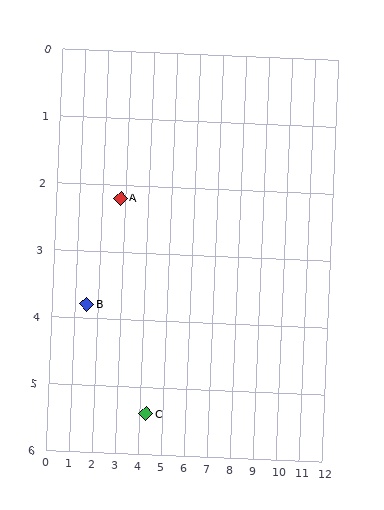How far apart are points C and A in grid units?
Points C and A are about 3.5 grid units apart.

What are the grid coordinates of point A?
Point A is at approximately (2.8, 2.2).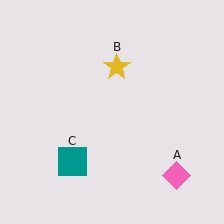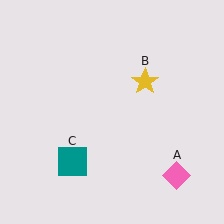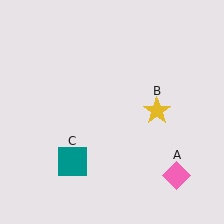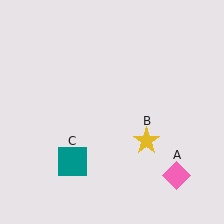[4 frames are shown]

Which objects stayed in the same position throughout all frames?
Pink diamond (object A) and teal square (object C) remained stationary.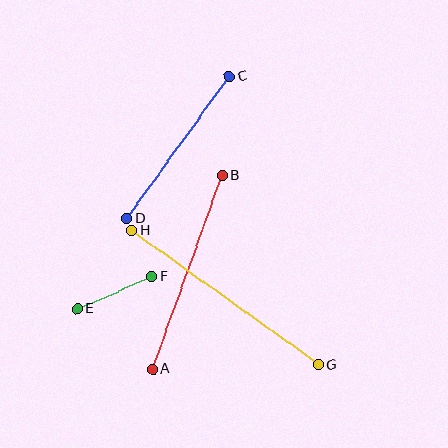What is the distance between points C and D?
The distance is approximately 176 pixels.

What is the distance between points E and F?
The distance is approximately 82 pixels.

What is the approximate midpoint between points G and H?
The midpoint is at approximately (225, 297) pixels.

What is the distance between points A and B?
The distance is approximately 206 pixels.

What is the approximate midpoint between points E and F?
The midpoint is at approximately (115, 292) pixels.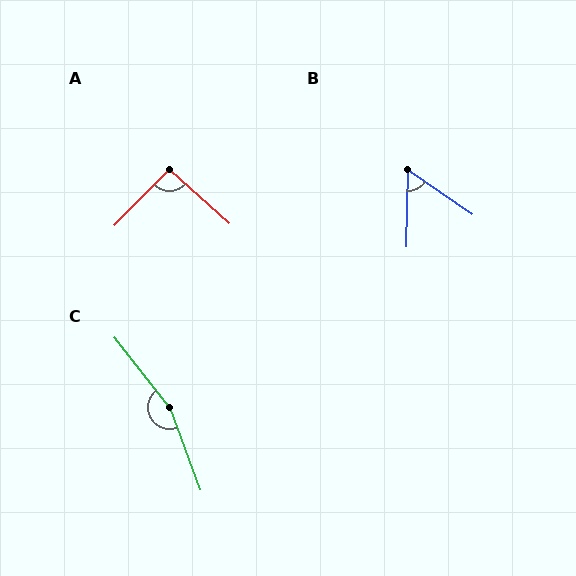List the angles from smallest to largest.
B (56°), A (93°), C (162°).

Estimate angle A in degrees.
Approximately 93 degrees.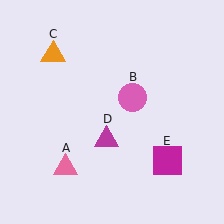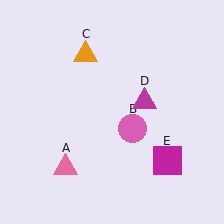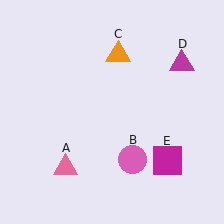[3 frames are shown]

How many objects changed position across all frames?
3 objects changed position: pink circle (object B), orange triangle (object C), magenta triangle (object D).